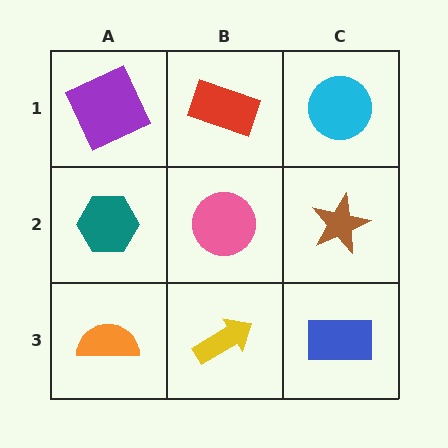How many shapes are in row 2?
3 shapes.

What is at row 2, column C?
A brown star.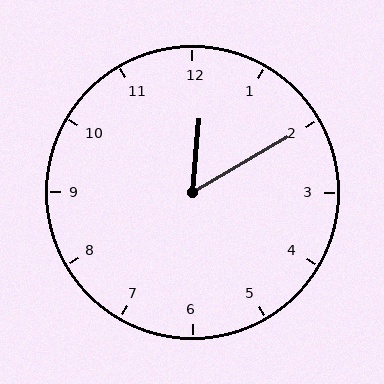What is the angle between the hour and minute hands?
Approximately 55 degrees.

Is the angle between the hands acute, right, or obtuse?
It is acute.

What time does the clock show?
12:10.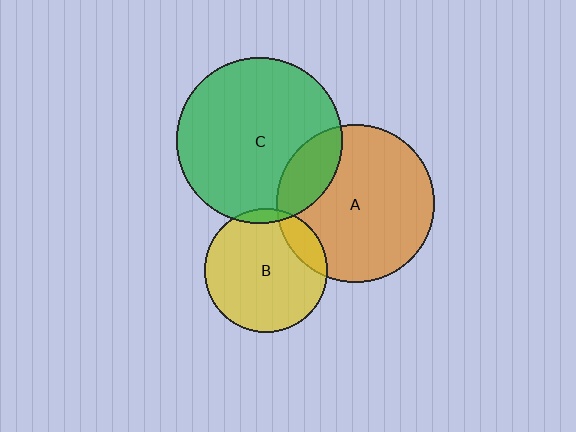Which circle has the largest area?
Circle C (green).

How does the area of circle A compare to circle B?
Approximately 1.6 times.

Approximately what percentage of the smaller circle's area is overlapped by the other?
Approximately 15%.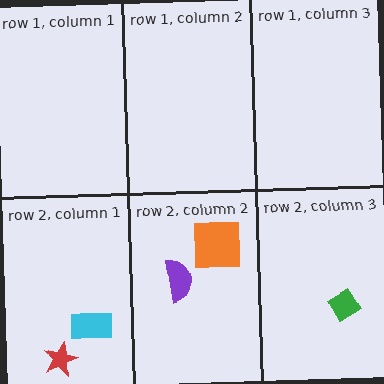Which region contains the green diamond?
The row 2, column 3 region.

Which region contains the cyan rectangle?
The row 2, column 1 region.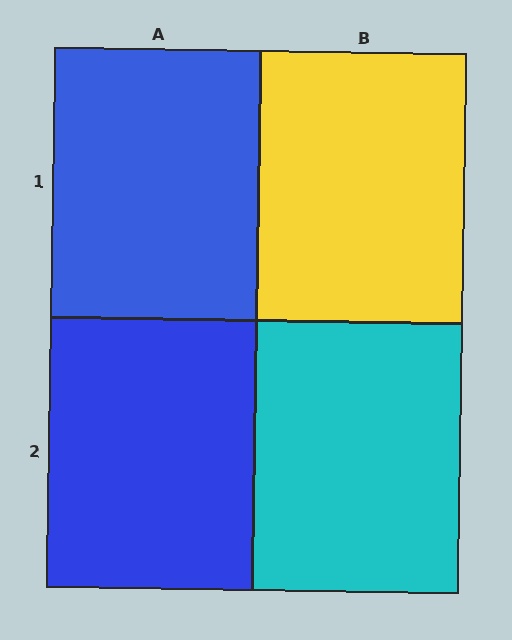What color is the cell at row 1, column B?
Yellow.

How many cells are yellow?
1 cell is yellow.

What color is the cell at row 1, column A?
Blue.